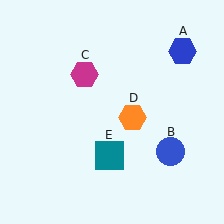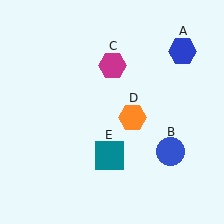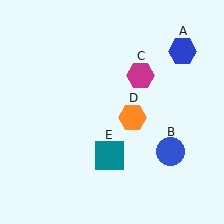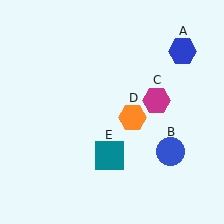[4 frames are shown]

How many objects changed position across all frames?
1 object changed position: magenta hexagon (object C).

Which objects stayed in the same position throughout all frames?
Blue hexagon (object A) and blue circle (object B) and orange hexagon (object D) and teal square (object E) remained stationary.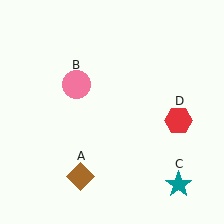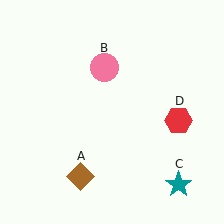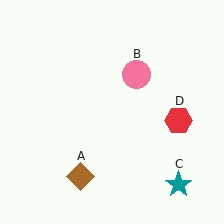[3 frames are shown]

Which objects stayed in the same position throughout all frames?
Brown diamond (object A) and teal star (object C) and red hexagon (object D) remained stationary.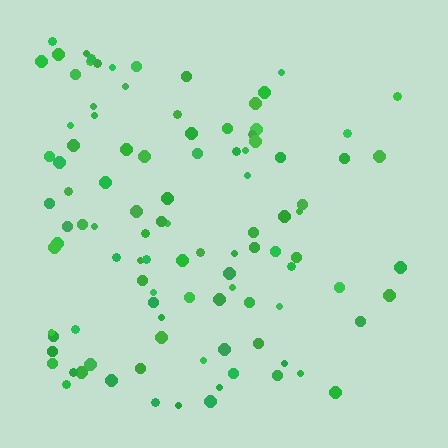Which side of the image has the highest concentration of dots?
The left.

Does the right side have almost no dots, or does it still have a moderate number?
Still a moderate number, just noticeably fewer than the left.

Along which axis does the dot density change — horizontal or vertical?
Horizontal.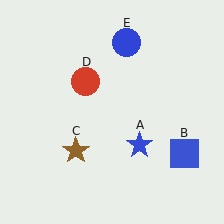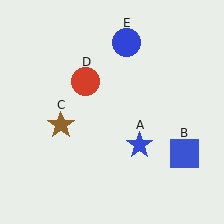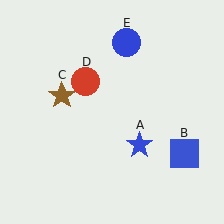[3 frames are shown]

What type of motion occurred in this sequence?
The brown star (object C) rotated clockwise around the center of the scene.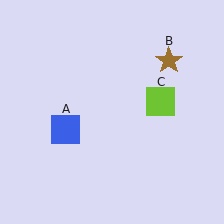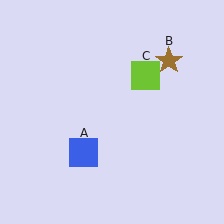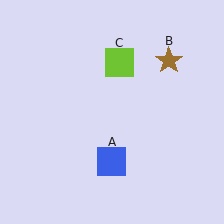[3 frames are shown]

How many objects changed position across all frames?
2 objects changed position: blue square (object A), lime square (object C).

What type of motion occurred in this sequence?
The blue square (object A), lime square (object C) rotated counterclockwise around the center of the scene.